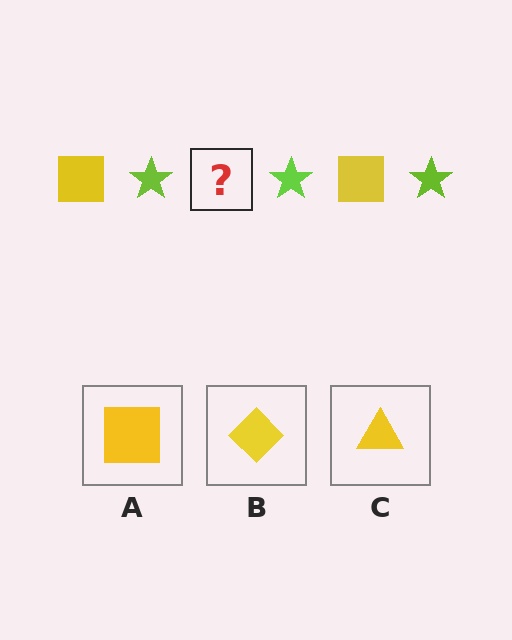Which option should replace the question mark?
Option A.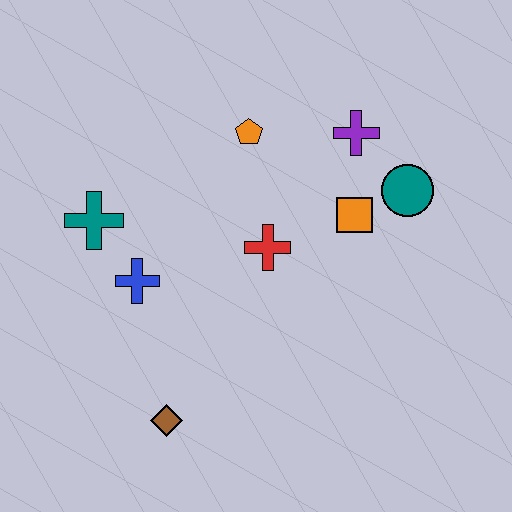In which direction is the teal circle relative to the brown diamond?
The teal circle is to the right of the brown diamond.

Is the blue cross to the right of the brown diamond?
No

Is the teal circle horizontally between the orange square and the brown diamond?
No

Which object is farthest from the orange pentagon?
The brown diamond is farthest from the orange pentagon.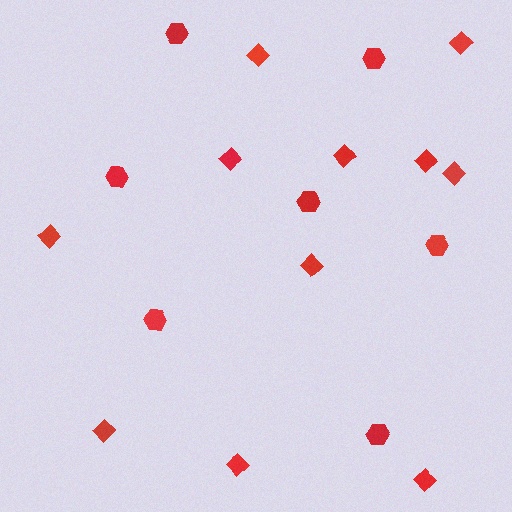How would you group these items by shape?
There are 2 groups: one group of diamonds (11) and one group of hexagons (7).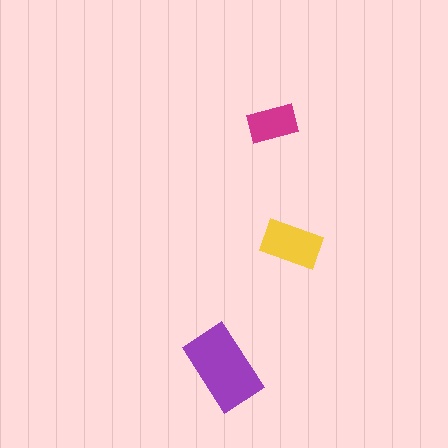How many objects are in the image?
There are 3 objects in the image.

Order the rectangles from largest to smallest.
the purple one, the yellow one, the magenta one.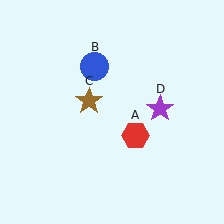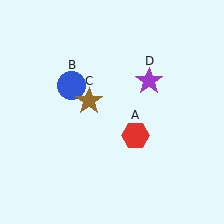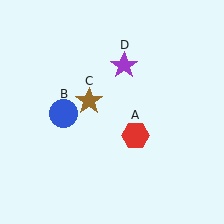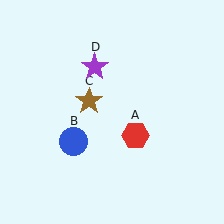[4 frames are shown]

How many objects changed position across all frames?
2 objects changed position: blue circle (object B), purple star (object D).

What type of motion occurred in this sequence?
The blue circle (object B), purple star (object D) rotated counterclockwise around the center of the scene.